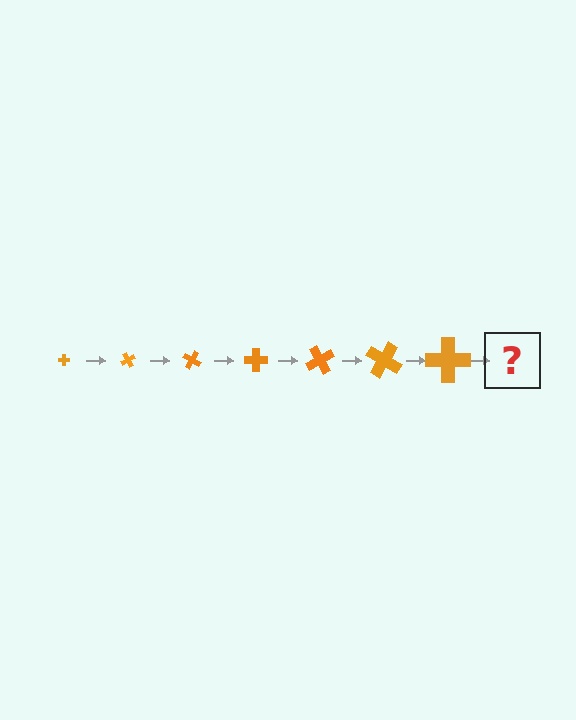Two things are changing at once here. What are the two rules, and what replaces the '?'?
The two rules are that the cross grows larger each step and it rotates 60 degrees each step. The '?' should be a cross, larger than the previous one and rotated 420 degrees from the start.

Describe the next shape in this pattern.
It should be a cross, larger than the previous one and rotated 420 degrees from the start.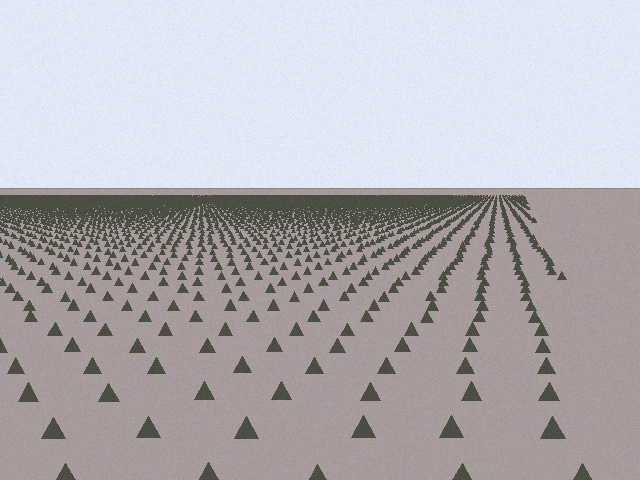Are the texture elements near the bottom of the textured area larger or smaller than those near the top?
Larger. Near the bottom, elements are closer to the viewer and appear at a bigger on-screen size.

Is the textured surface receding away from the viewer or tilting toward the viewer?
The surface is receding away from the viewer. Texture elements get smaller and denser toward the top.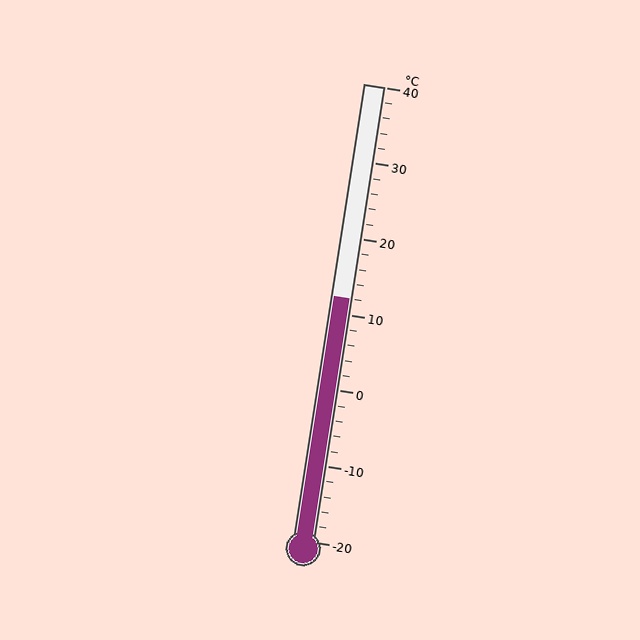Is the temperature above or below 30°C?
The temperature is below 30°C.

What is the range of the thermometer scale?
The thermometer scale ranges from -20°C to 40°C.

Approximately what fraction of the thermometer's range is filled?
The thermometer is filled to approximately 55% of its range.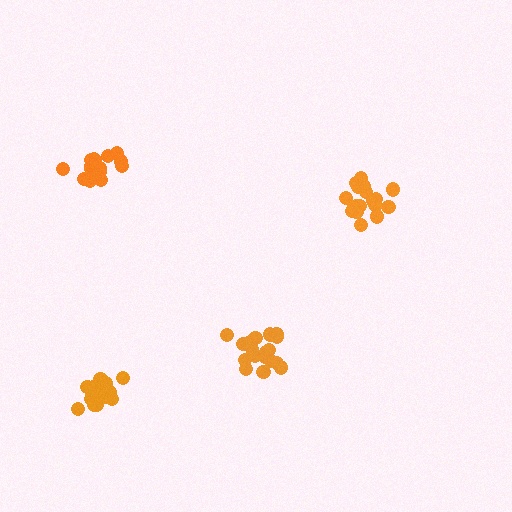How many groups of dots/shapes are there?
There are 4 groups.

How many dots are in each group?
Group 1: 17 dots, Group 2: 19 dots, Group 3: 19 dots, Group 4: 16 dots (71 total).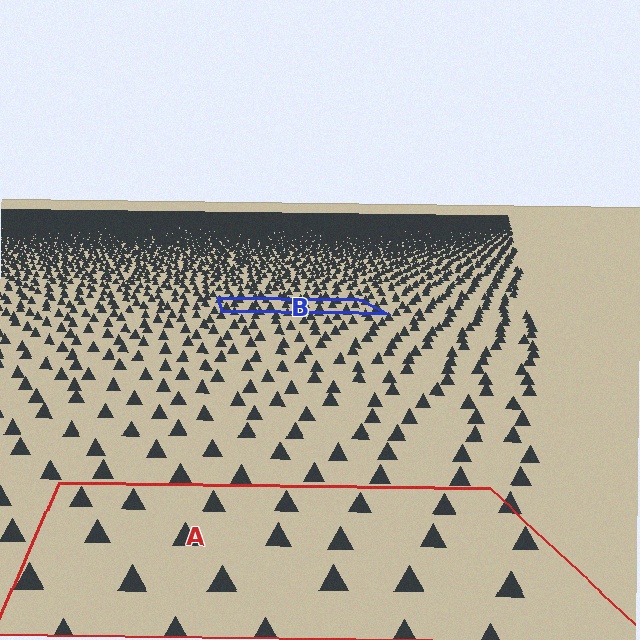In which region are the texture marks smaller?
The texture marks are smaller in region B, because it is farther away.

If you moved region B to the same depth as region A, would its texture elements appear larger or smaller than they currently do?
They would appear larger. At a closer depth, the same texture elements are projected at a bigger on-screen size.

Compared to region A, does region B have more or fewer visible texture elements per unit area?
Region B has more texture elements per unit area — they are packed more densely because it is farther away.